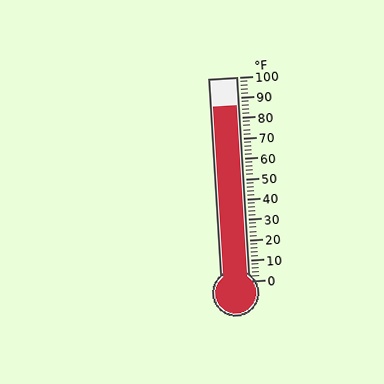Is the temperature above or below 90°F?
The temperature is below 90°F.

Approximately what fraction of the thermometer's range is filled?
The thermometer is filled to approximately 85% of its range.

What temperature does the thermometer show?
The thermometer shows approximately 86°F.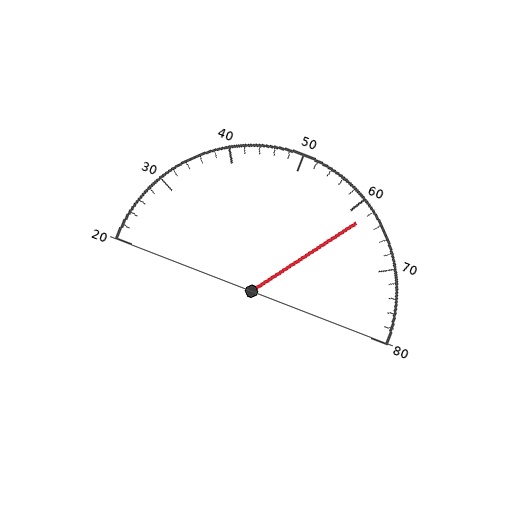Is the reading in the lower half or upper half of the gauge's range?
The reading is in the upper half of the range (20 to 80).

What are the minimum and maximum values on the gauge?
The gauge ranges from 20 to 80.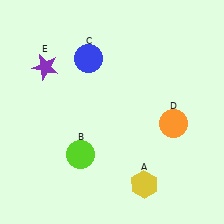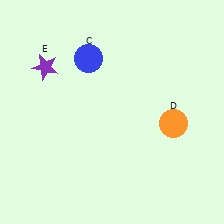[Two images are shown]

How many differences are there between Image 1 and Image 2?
There are 2 differences between the two images.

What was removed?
The lime circle (B), the yellow hexagon (A) were removed in Image 2.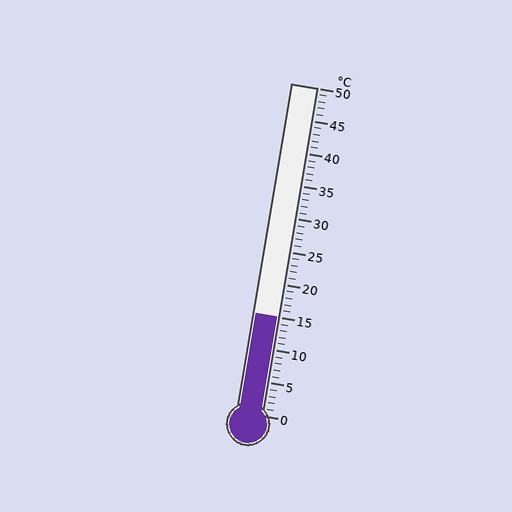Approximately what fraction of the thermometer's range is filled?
The thermometer is filled to approximately 30% of its range.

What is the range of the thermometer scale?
The thermometer scale ranges from 0°C to 50°C.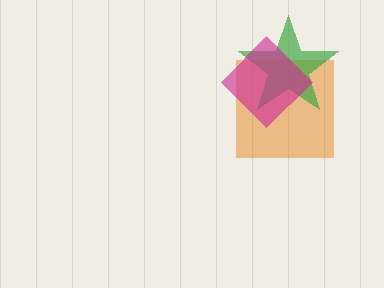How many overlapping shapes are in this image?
There are 3 overlapping shapes in the image.